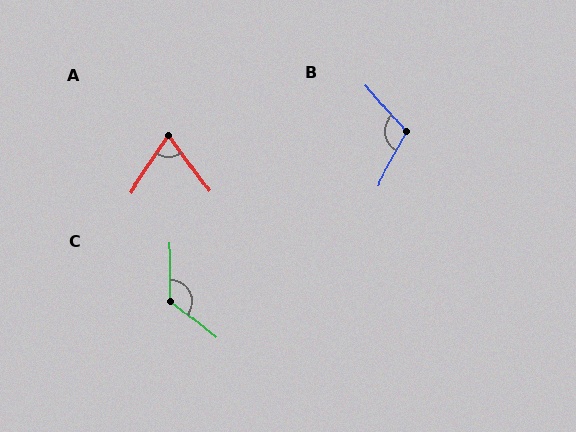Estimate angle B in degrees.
Approximately 111 degrees.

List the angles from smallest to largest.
A (69°), B (111°), C (129°).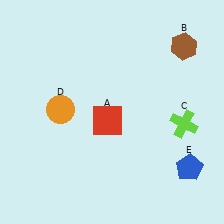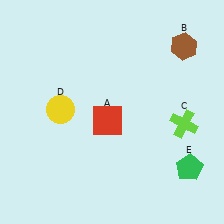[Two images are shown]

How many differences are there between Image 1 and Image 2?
There are 2 differences between the two images.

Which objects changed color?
D changed from orange to yellow. E changed from blue to green.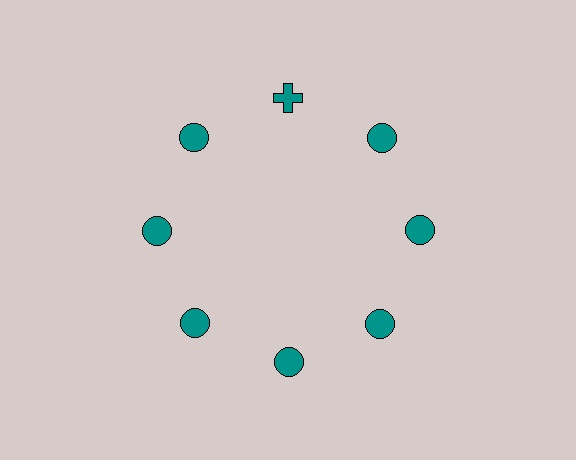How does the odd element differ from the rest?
It has a different shape: cross instead of circle.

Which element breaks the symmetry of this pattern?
The teal cross at roughly the 12 o'clock position breaks the symmetry. All other shapes are teal circles.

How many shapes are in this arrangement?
There are 8 shapes arranged in a ring pattern.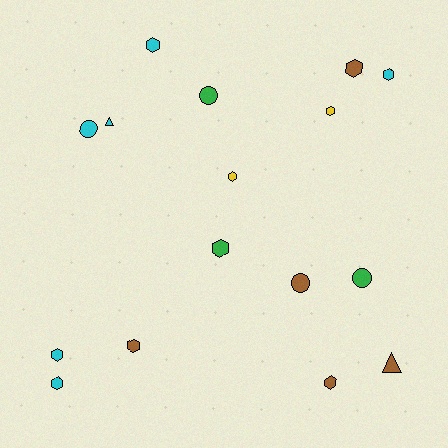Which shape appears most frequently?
Hexagon, with 10 objects.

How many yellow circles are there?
There are no yellow circles.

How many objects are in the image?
There are 16 objects.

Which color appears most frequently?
Cyan, with 6 objects.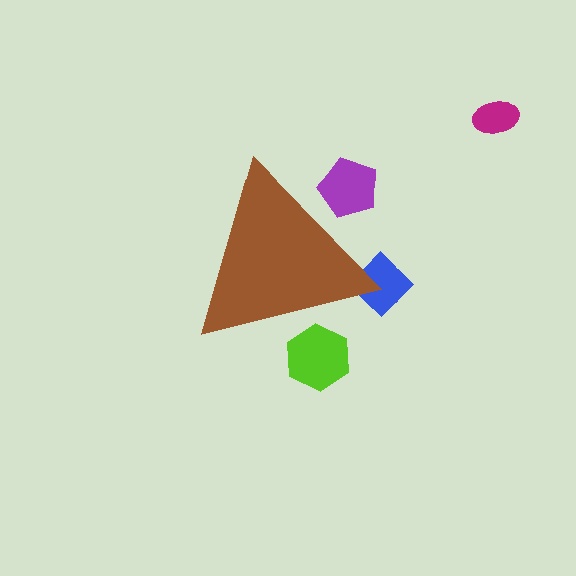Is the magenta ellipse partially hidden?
No, the magenta ellipse is fully visible.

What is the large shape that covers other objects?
A brown triangle.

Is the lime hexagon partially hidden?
Yes, the lime hexagon is partially hidden behind the brown triangle.